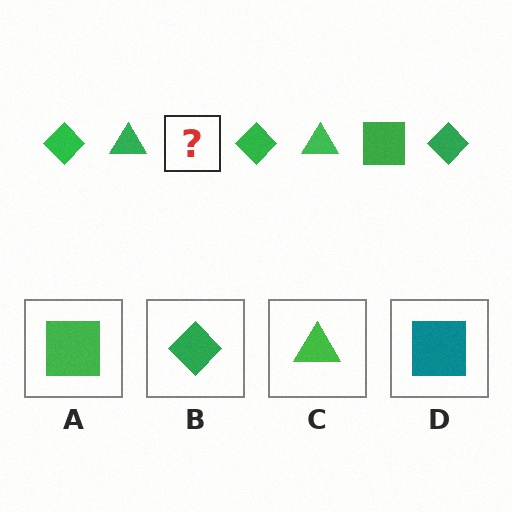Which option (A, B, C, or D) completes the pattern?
A.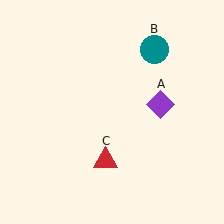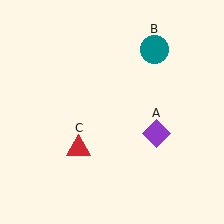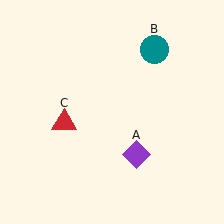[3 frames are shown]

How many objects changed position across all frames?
2 objects changed position: purple diamond (object A), red triangle (object C).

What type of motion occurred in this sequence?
The purple diamond (object A), red triangle (object C) rotated clockwise around the center of the scene.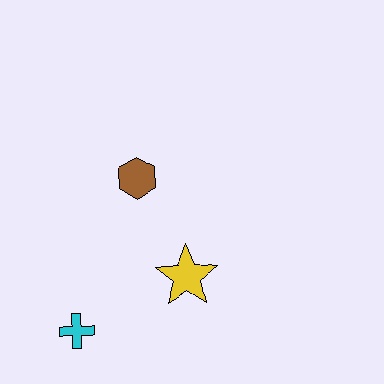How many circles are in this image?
There are no circles.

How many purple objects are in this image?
There are no purple objects.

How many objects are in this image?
There are 3 objects.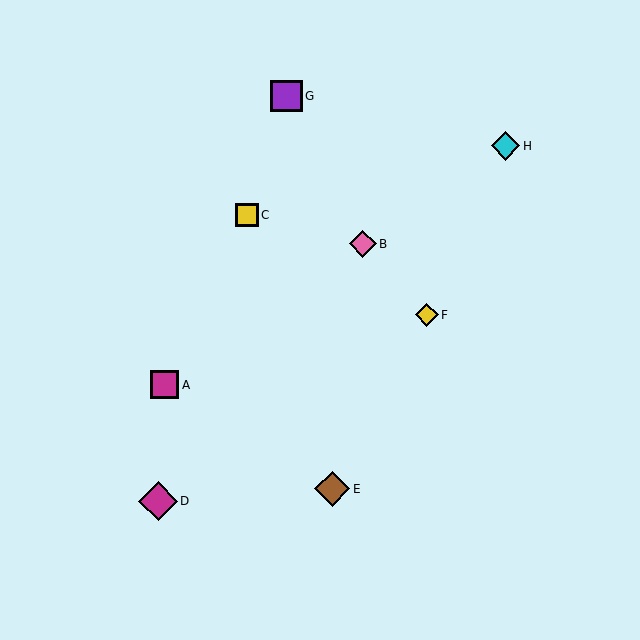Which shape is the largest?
The magenta diamond (labeled D) is the largest.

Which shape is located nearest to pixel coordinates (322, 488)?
The brown diamond (labeled E) at (332, 489) is nearest to that location.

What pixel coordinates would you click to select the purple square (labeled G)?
Click at (287, 96) to select the purple square G.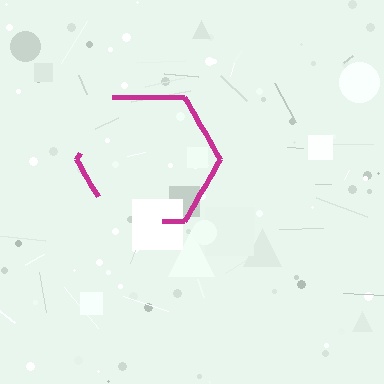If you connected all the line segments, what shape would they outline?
They would outline a hexagon.